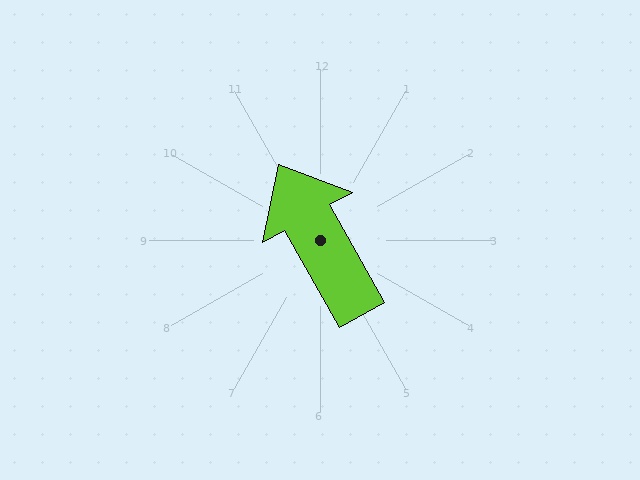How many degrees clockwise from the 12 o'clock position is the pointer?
Approximately 331 degrees.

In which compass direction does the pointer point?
Northwest.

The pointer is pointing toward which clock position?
Roughly 11 o'clock.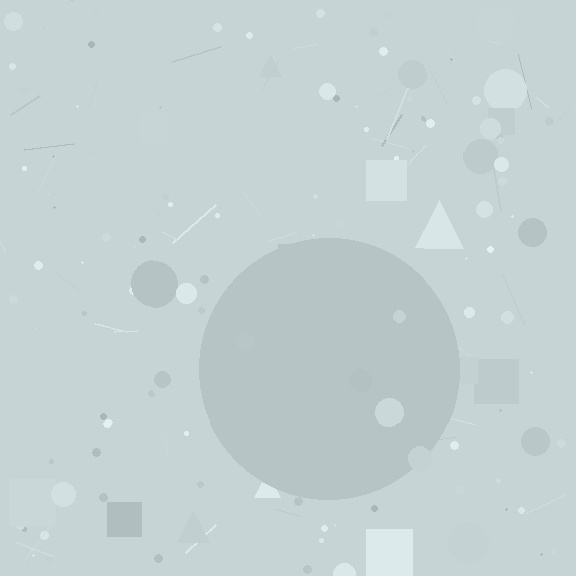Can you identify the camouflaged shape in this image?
The camouflaged shape is a circle.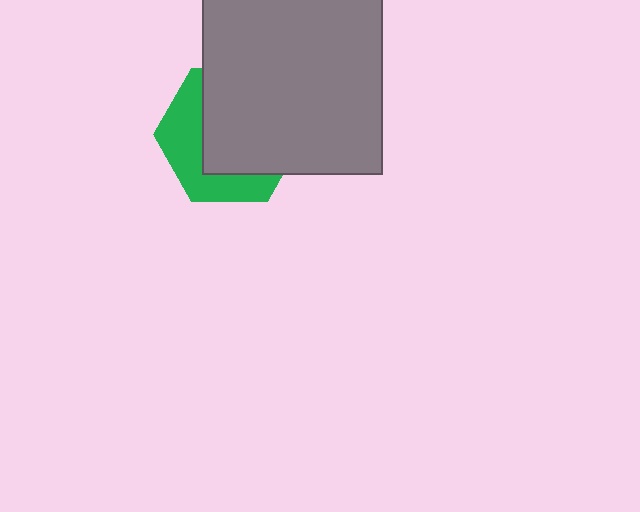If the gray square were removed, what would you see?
You would see the complete green hexagon.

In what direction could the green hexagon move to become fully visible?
The green hexagon could move toward the lower-left. That would shift it out from behind the gray square entirely.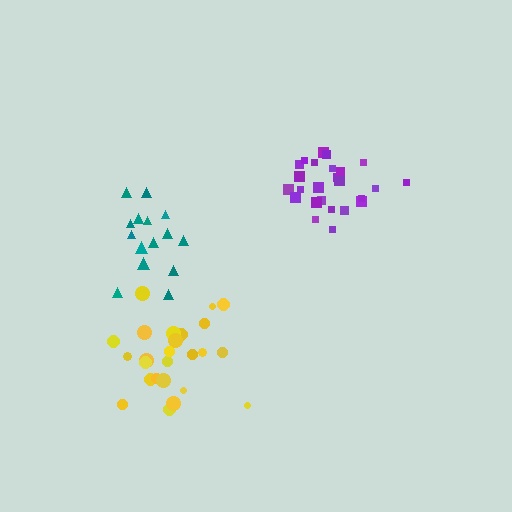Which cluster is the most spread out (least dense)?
Yellow.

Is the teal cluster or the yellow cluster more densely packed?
Teal.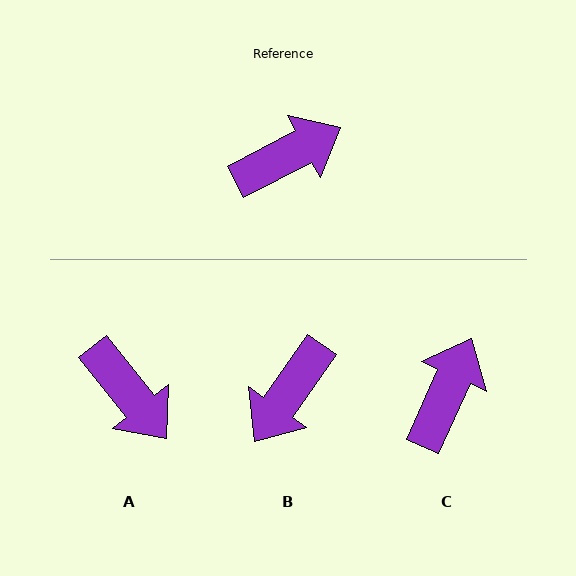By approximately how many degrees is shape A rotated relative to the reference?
Approximately 79 degrees clockwise.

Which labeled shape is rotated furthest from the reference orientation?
B, about 153 degrees away.